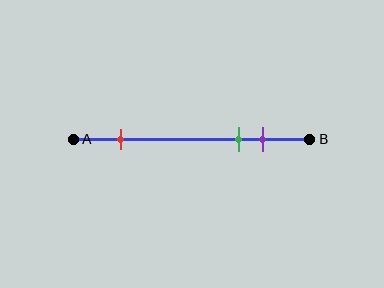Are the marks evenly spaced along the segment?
No, the marks are not evenly spaced.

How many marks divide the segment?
There are 3 marks dividing the segment.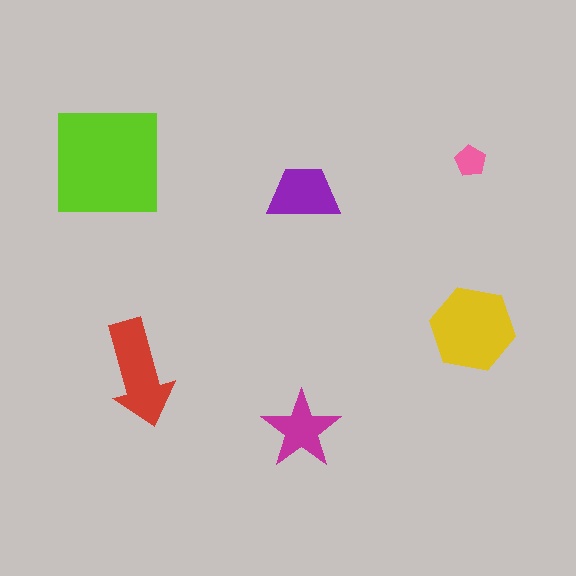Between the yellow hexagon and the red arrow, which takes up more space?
The yellow hexagon.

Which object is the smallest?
The pink pentagon.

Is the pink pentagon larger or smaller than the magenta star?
Smaller.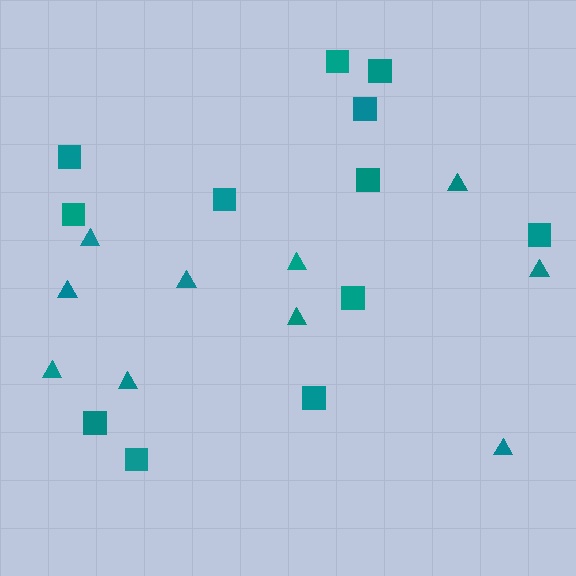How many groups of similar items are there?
There are 2 groups: one group of triangles (10) and one group of squares (12).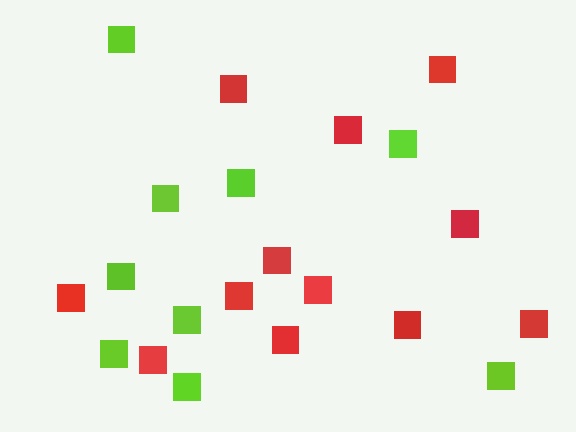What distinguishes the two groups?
There are 2 groups: one group of red squares (12) and one group of lime squares (9).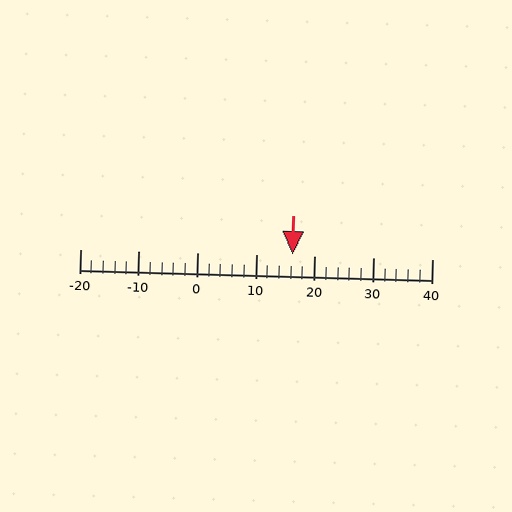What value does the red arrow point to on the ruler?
The red arrow points to approximately 16.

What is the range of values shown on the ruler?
The ruler shows values from -20 to 40.